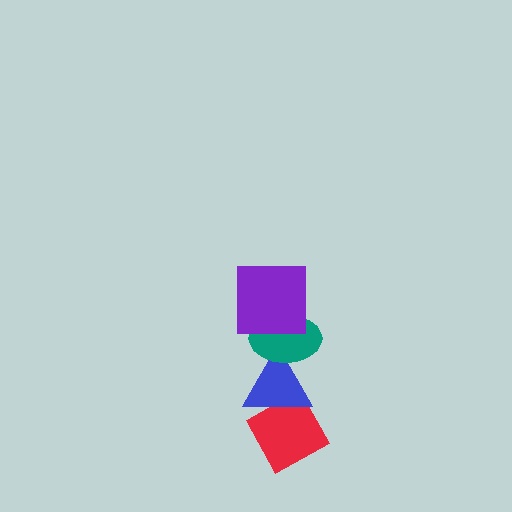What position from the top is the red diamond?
The red diamond is 4th from the top.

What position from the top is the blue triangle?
The blue triangle is 3rd from the top.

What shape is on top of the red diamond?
The blue triangle is on top of the red diamond.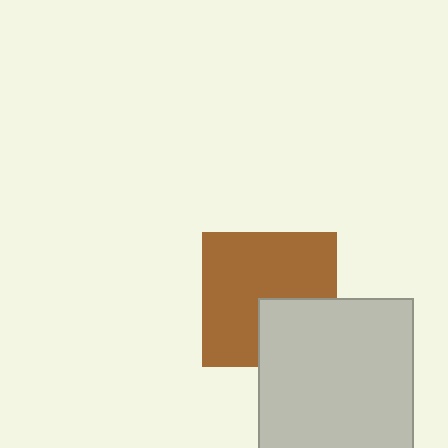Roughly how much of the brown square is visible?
Most of it is visible (roughly 70%).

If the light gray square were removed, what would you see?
You would see the complete brown square.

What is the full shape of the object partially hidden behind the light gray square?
The partially hidden object is a brown square.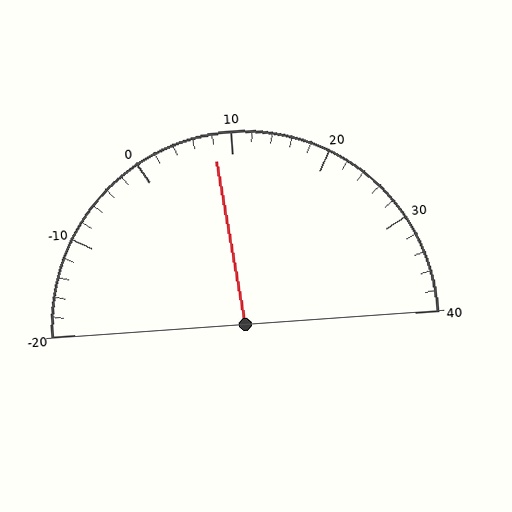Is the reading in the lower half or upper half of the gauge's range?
The reading is in the lower half of the range (-20 to 40).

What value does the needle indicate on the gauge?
The needle indicates approximately 8.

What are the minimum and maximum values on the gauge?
The gauge ranges from -20 to 40.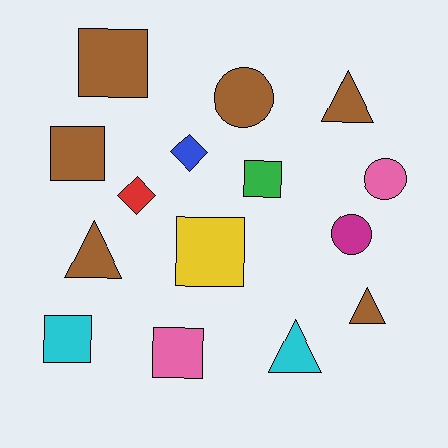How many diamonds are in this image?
There are 2 diamonds.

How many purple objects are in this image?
There are no purple objects.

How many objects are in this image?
There are 15 objects.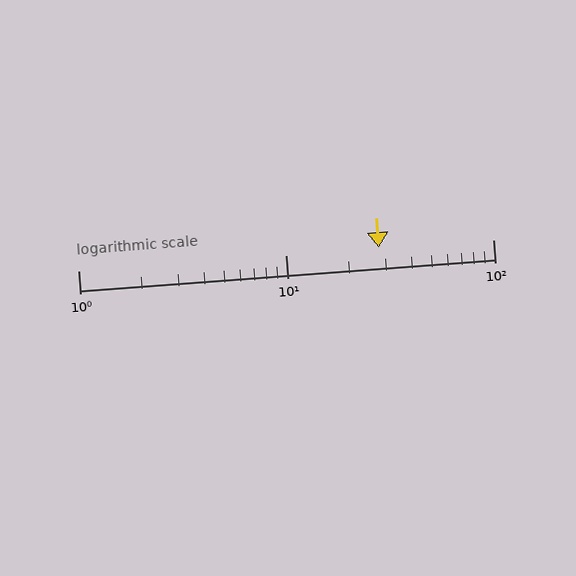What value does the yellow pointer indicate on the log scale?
The pointer indicates approximately 28.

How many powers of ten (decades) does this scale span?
The scale spans 2 decades, from 1 to 100.